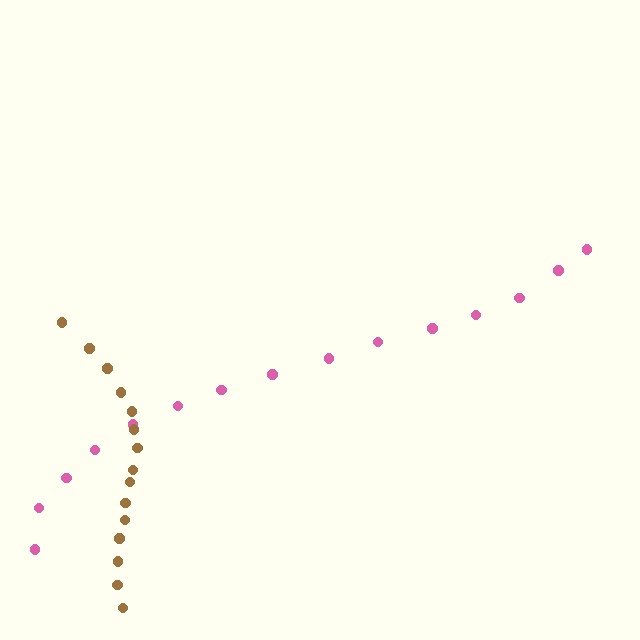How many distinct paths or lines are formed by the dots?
There are 2 distinct paths.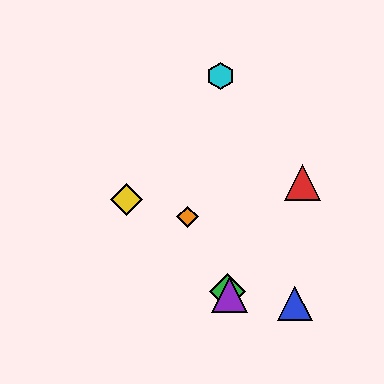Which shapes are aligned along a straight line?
The green diamond, the purple triangle, the orange diamond are aligned along a straight line.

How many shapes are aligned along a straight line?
3 shapes (the green diamond, the purple triangle, the orange diamond) are aligned along a straight line.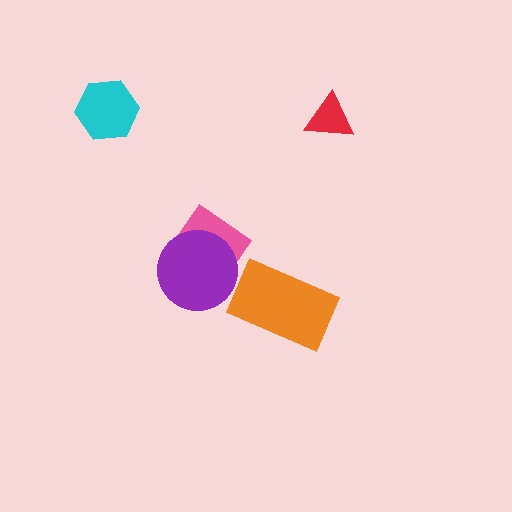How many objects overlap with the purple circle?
1 object overlaps with the purple circle.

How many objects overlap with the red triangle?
0 objects overlap with the red triangle.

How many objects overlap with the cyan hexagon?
0 objects overlap with the cyan hexagon.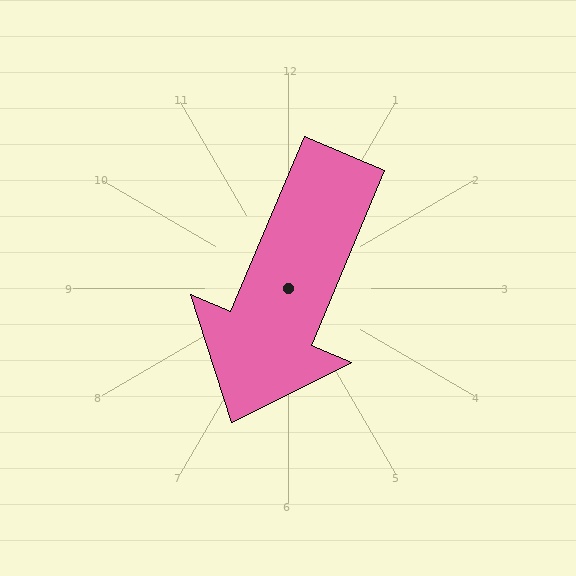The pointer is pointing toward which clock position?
Roughly 7 o'clock.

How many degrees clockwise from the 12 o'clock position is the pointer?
Approximately 203 degrees.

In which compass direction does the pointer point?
Southwest.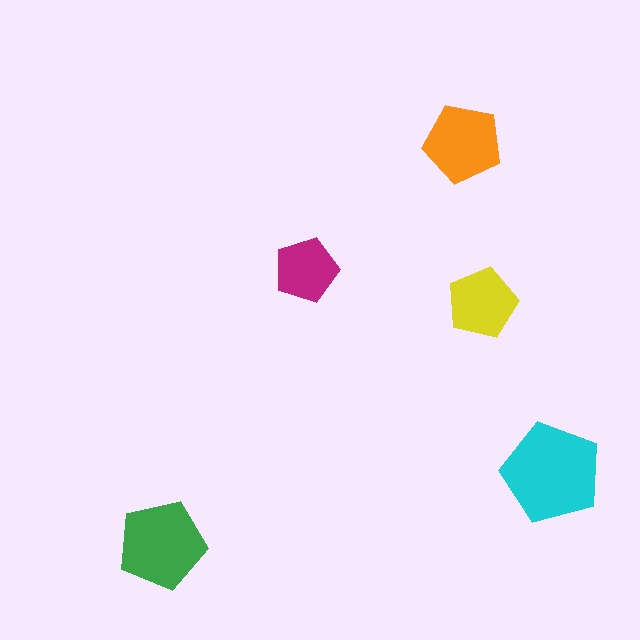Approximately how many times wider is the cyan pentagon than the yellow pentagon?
About 1.5 times wider.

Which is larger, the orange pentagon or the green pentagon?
The green one.